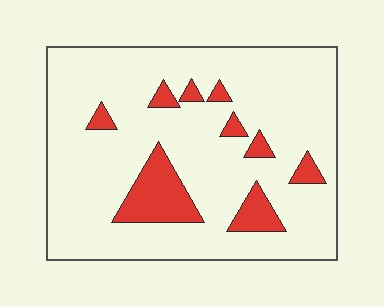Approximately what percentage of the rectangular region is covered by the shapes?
Approximately 15%.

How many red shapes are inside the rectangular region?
9.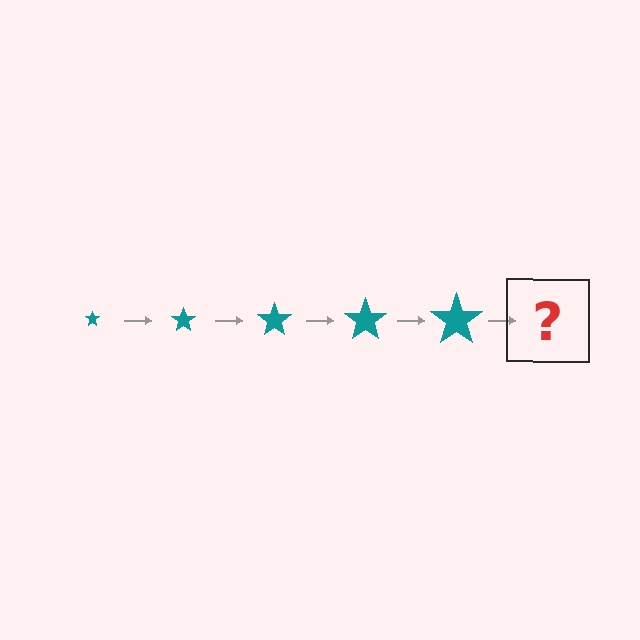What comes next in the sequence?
The next element should be a teal star, larger than the previous one.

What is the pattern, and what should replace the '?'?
The pattern is that the star gets progressively larger each step. The '?' should be a teal star, larger than the previous one.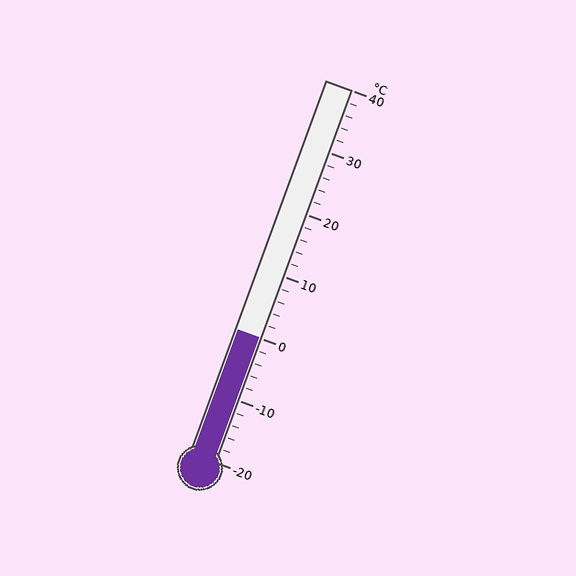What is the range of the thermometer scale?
The thermometer scale ranges from -20°C to 40°C.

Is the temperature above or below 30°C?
The temperature is below 30°C.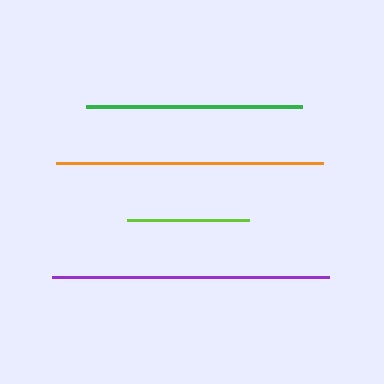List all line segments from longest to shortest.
From longest to shortest: purple, orange, green, lime.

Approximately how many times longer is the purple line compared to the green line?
The purple line is approximately 1.3 times the length of the green line.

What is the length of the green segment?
The green segment is approximately 216 pixels long.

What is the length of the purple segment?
The purple segment is approximately 277 pixels long.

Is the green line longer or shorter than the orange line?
The orange line is longer than the green line.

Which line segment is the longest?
The purple line is the longest at approximately 277 pixels.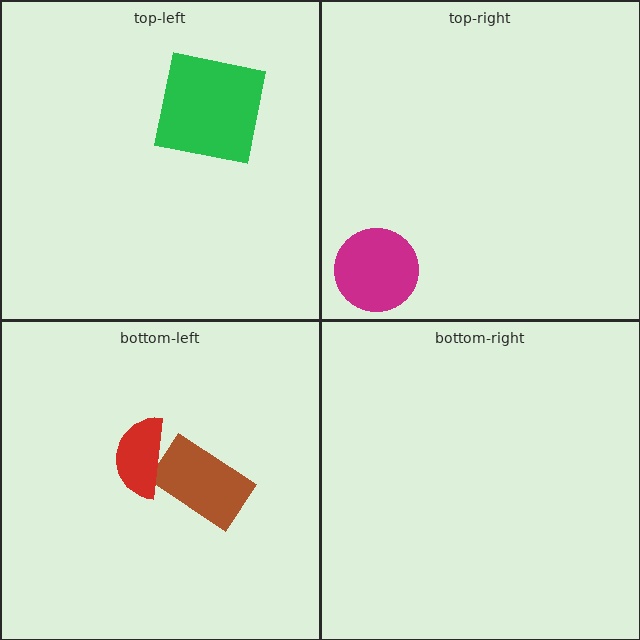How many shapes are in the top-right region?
1.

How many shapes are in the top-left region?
1.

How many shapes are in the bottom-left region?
2.